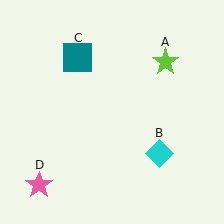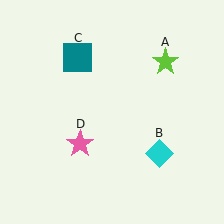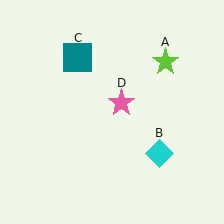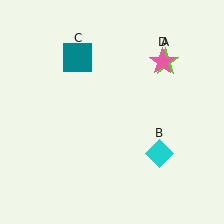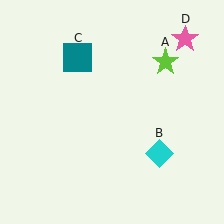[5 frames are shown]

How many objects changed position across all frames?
1 object changed position: pink star (object D).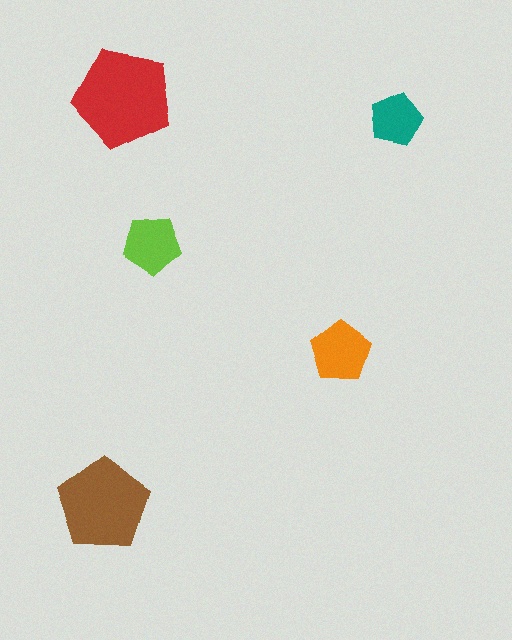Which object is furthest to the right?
The teal pentagon is rightmost.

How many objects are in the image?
There are 5 objects in the image.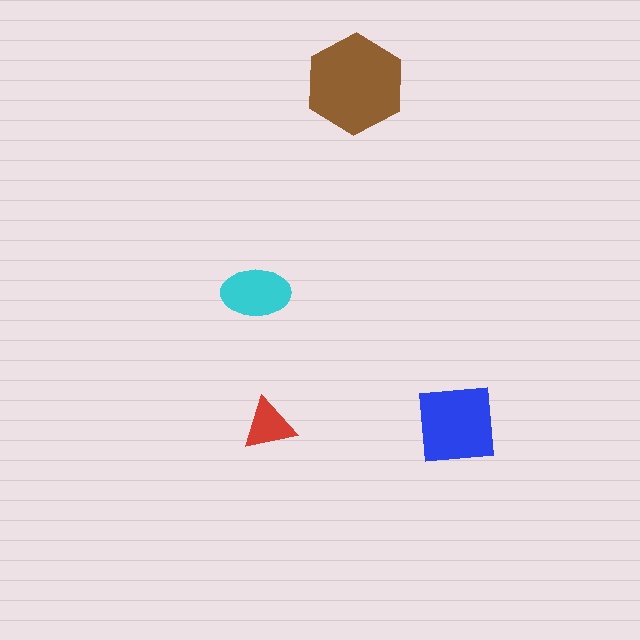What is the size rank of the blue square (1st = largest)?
2nd.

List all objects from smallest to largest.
The red triangle, the cyan ellipse, the blue square, the brown hexagon.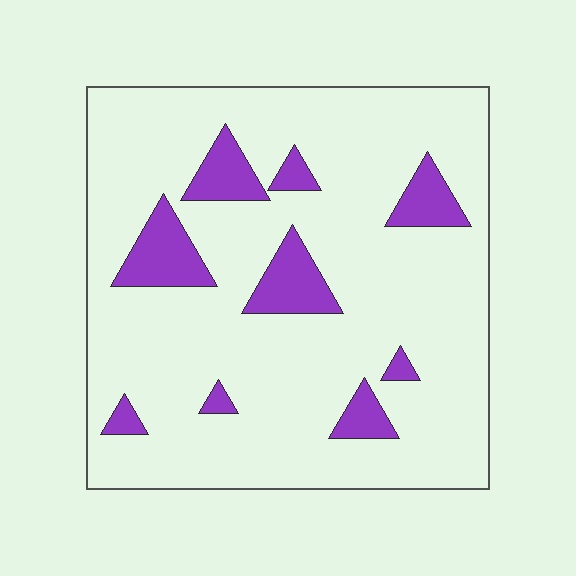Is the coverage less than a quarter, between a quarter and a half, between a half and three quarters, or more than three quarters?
Less than a quarter.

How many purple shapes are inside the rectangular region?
9.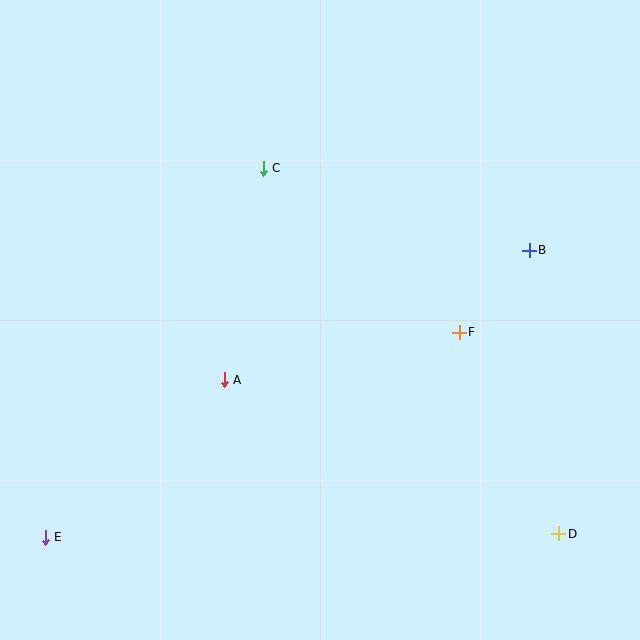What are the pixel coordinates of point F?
Point F is at (459, 332).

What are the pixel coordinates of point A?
Point A is at (224, 380).